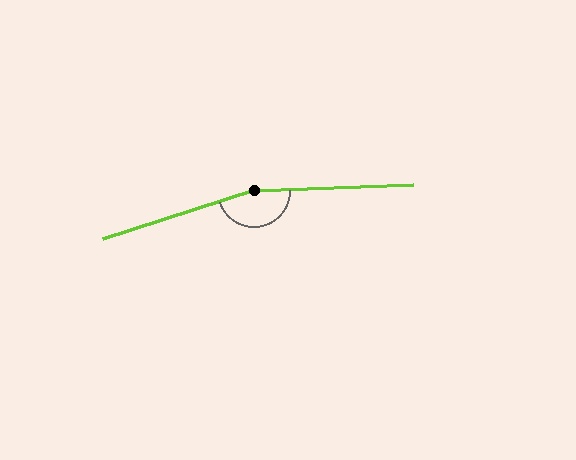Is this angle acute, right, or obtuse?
It is obtuse.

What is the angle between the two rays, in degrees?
Approximately 165 degrees.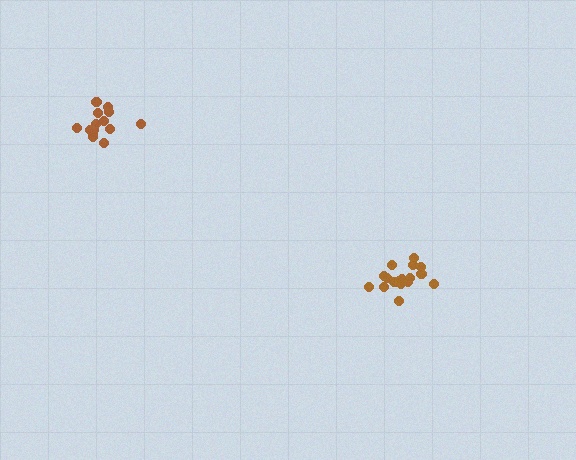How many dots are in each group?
Group 1: 14 dots, Group 2: 17 dots (31 total).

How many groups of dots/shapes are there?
There are 2 groups.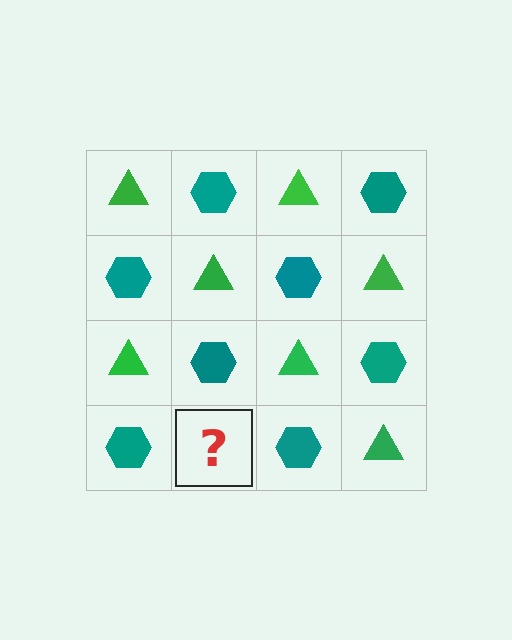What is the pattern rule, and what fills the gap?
The rule is that it alternates green triangle and teal hexagon in a checkerboard pattern. The gap should be filled with a green triangle.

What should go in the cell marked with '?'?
The missing cell should contain a green triangle.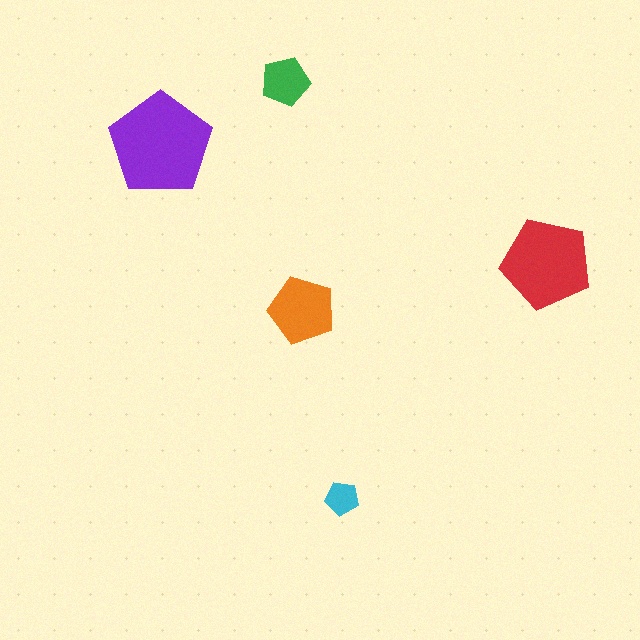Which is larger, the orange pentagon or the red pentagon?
The red one.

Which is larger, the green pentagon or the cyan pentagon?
The green one.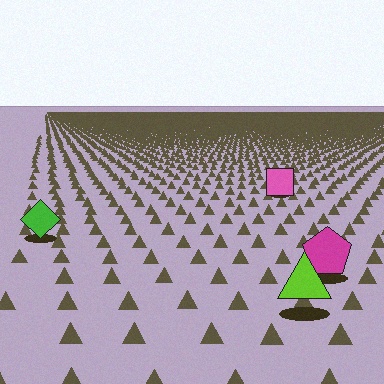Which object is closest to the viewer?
The lime triangle is closest. The texture marks near it are larger and more spread out.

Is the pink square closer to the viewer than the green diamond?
No. The green diamond is closer — you can tell from the texture gradient: the ground texture is coarser near it.